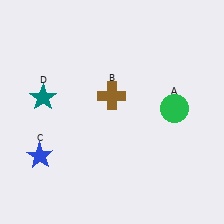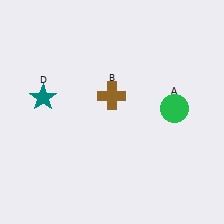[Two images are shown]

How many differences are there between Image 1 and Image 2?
There is 1 difference between the two images.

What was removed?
The blue star (C) was removed in Image 2.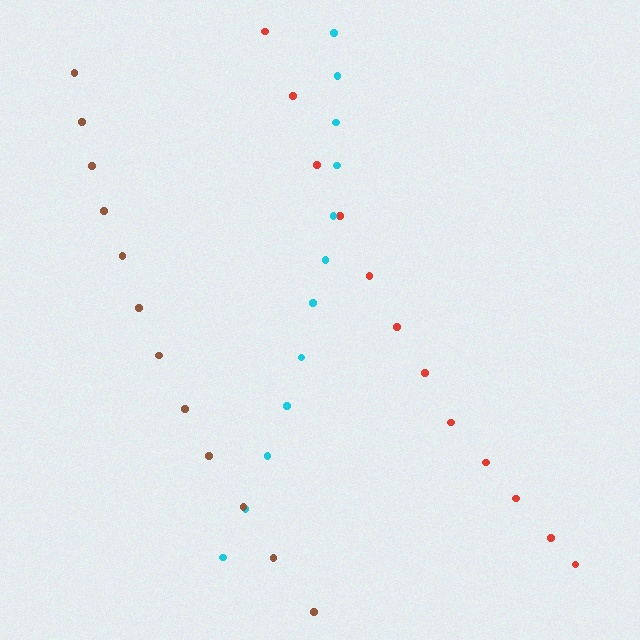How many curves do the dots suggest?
There are 3 distinct paths.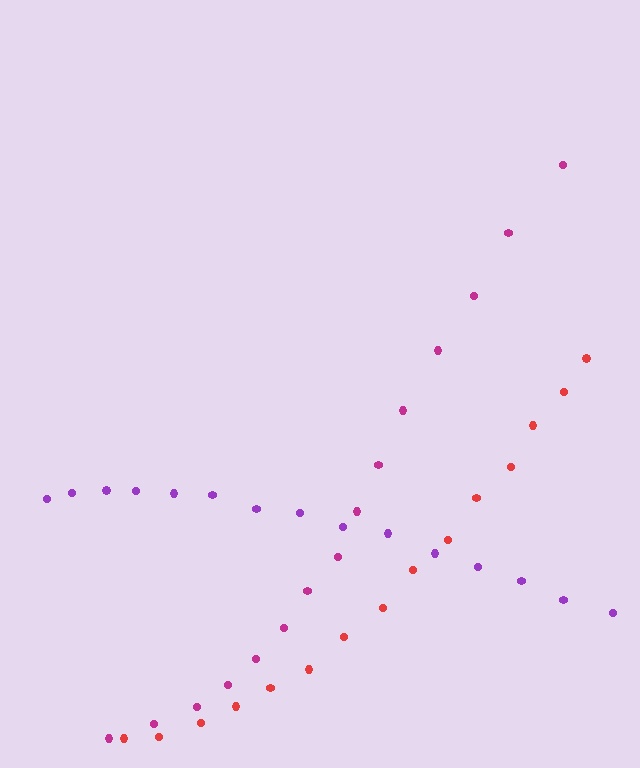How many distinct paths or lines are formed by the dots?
There are 3 distinct paths.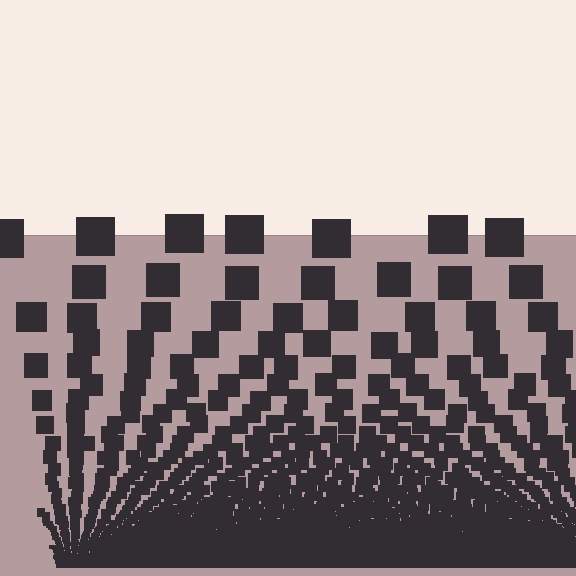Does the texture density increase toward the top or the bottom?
Density increases toward the bottom.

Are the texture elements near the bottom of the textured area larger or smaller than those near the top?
Smaller. The gradient is inverted — elements near the bottom are smaller and denser.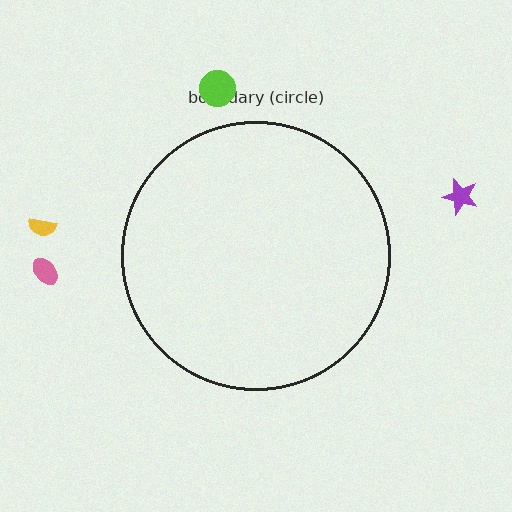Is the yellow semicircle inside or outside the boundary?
Outside.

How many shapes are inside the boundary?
0 inside, 4 outside.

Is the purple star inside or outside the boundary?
Outside.